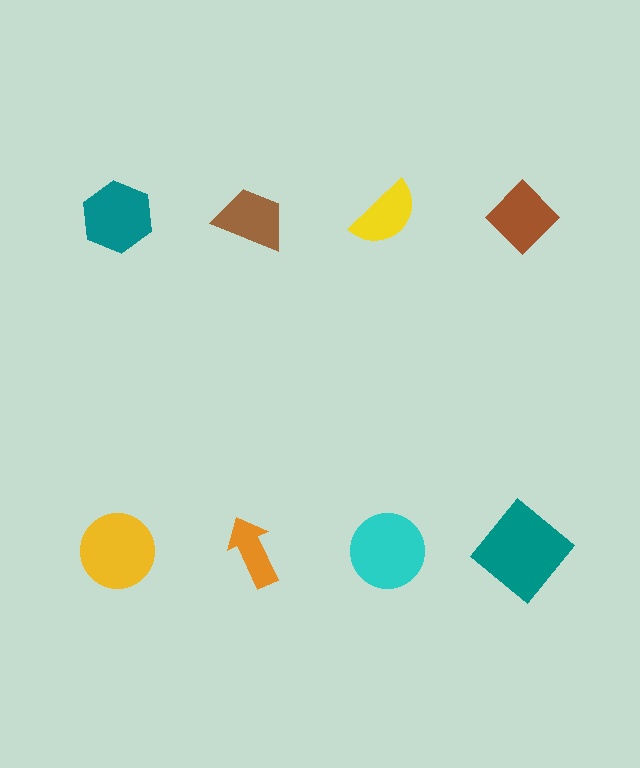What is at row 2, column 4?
A teal diamond.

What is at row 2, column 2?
An orange arrow.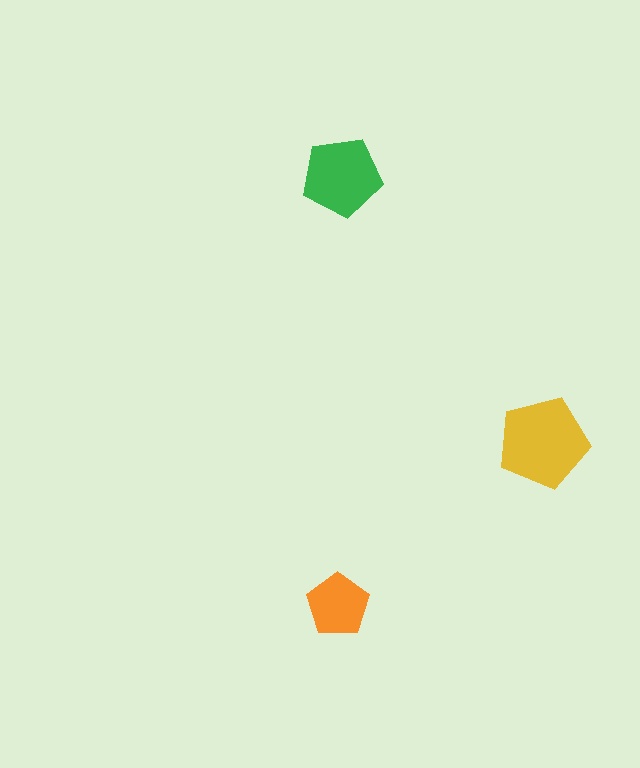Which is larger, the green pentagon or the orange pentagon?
The green one.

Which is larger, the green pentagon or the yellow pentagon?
The yellow one.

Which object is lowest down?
The orange pentagon is bottommost.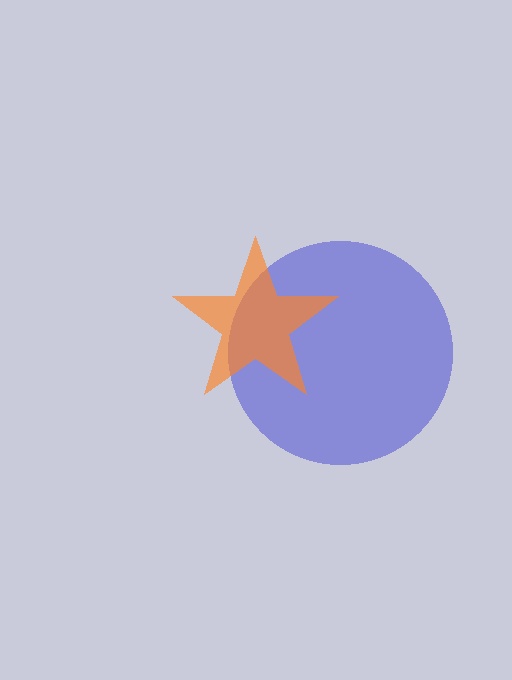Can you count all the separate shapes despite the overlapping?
Yes, there are 2 separate shapes.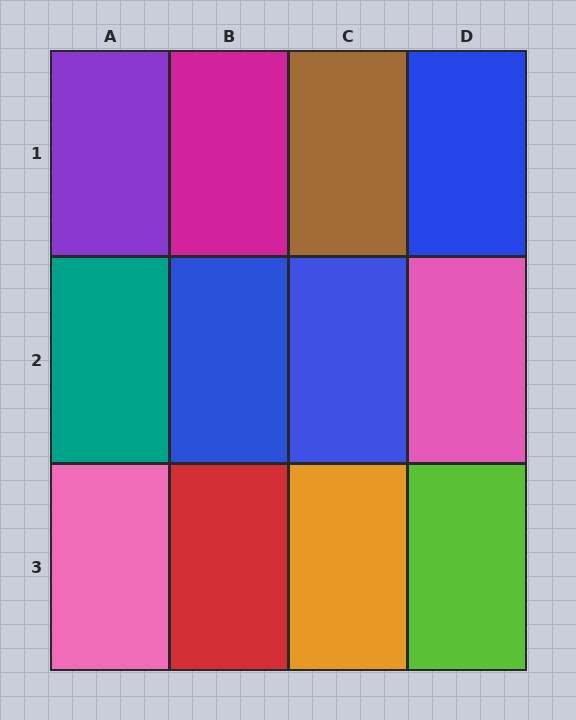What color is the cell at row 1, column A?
Purple.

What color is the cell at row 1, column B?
Magenta.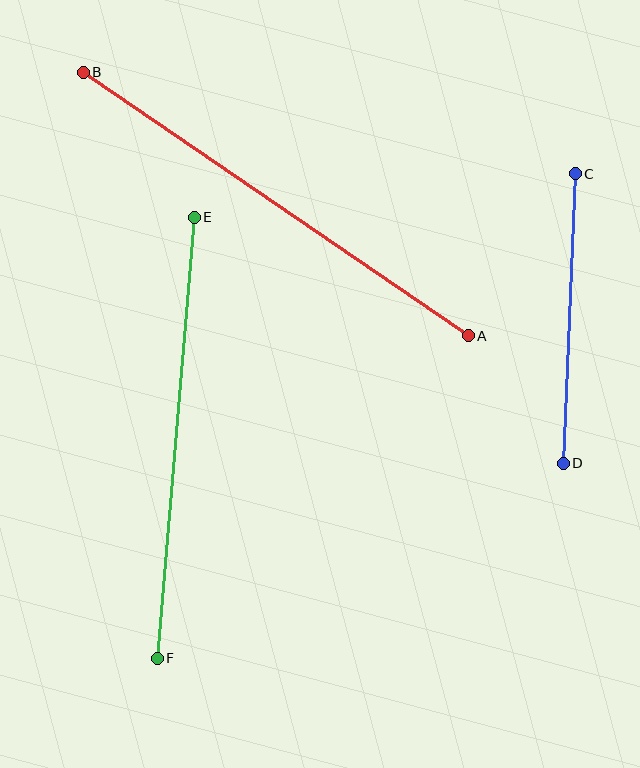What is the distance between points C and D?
The distance is approximately 290 pixels.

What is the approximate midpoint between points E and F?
The midpoint is at approximately (176, 438) pixels.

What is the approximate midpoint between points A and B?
The midpoint is at approximately (276, 204) pixels.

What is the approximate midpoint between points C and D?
The midpoint is at approximately (569, 319) pixels.